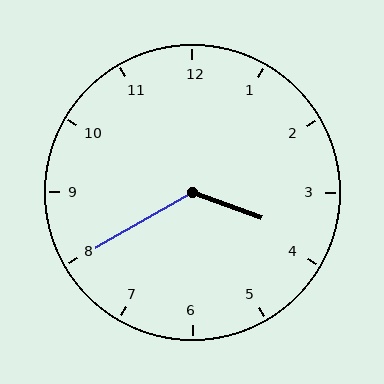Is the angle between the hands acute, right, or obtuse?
It is obtuse.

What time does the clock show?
3:40.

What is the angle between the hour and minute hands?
Approximately 130 degrees.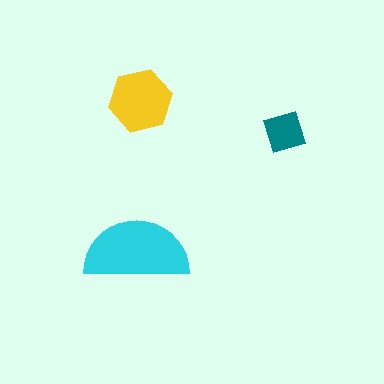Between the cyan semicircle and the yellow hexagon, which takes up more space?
The cyan semicircle.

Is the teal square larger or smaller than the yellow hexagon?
Smaller.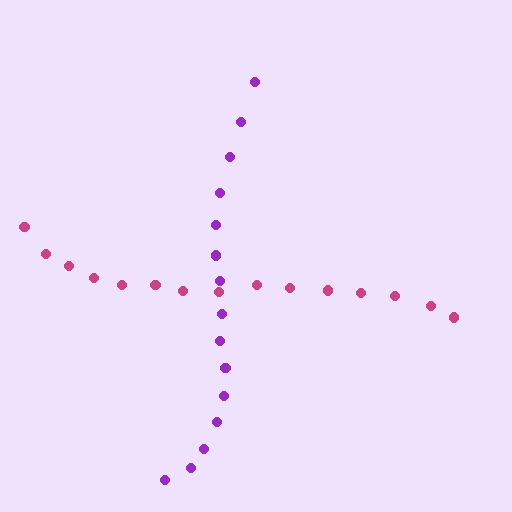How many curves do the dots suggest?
There are 2 distinct paths.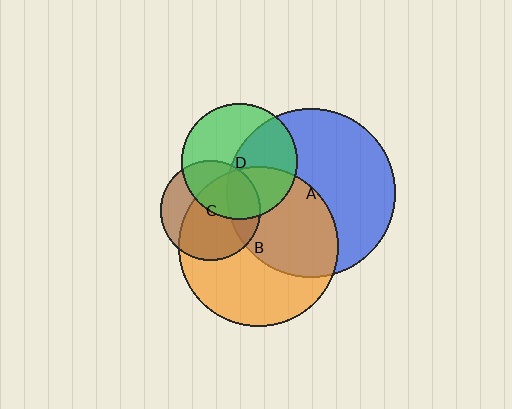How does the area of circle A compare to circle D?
Approximately 2.1 times.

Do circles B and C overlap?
Yes.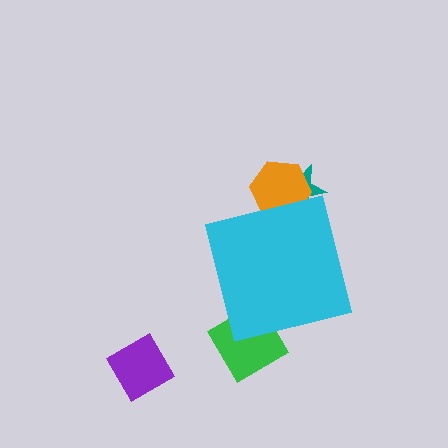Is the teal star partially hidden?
Yes, the teal star is partially hidden behind the cyan square.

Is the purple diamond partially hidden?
No, the purple diamond is fully visible.